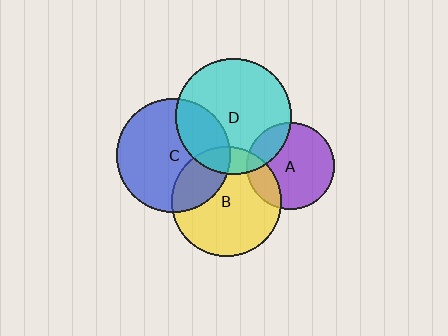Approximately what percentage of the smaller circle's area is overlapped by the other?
Approximately 20%.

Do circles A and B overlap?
Yes.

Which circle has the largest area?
Circle D (cyan).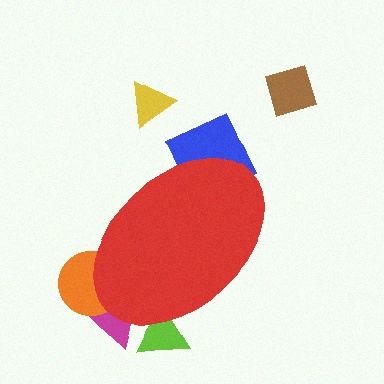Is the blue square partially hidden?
Yes, the blue square is partially hidden behind the red ellipse.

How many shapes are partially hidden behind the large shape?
4 shapes are partially hidden.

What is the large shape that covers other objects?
A red ellipse.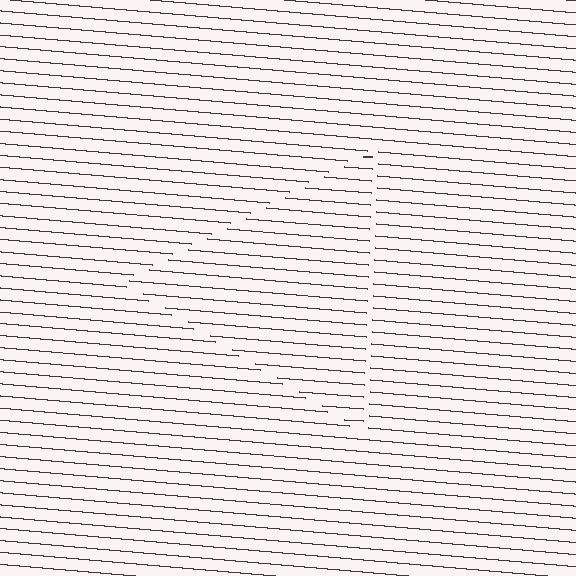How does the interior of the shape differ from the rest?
The interior of the shape contains the same grating, shifted by half a period — the contour is defined by the phase discontinuity where line-ends from the inner and outer gratings abut.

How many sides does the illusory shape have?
3 sides — the line-ends trace a triangle.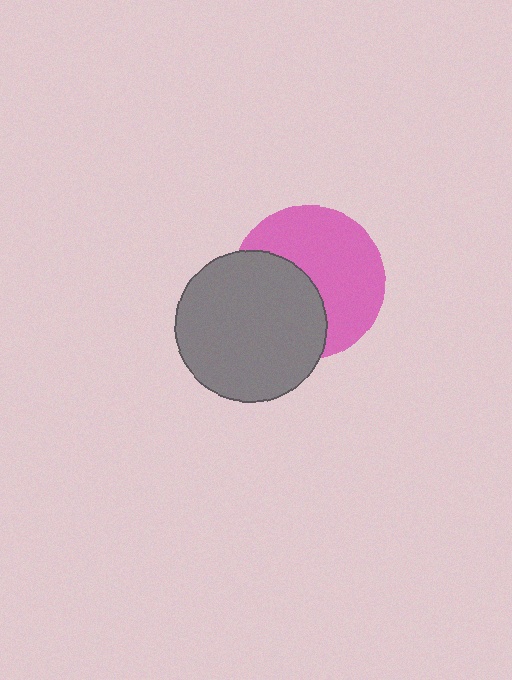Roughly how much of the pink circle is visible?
About half of it is visible (roughly 58%).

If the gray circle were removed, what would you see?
You would see the complete pink circle.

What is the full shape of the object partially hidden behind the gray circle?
The partially hidden object is a pink circle.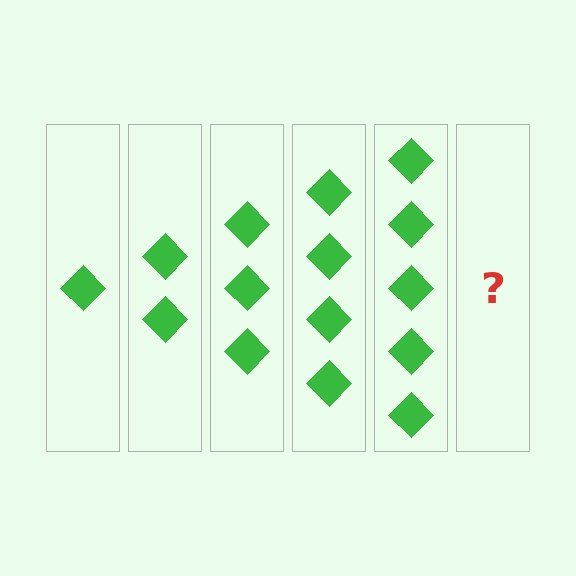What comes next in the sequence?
The next element should be 6 diamonds.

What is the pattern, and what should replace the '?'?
The pattern is that each step adds one more diamond. The '?' should be 6 diamonds.